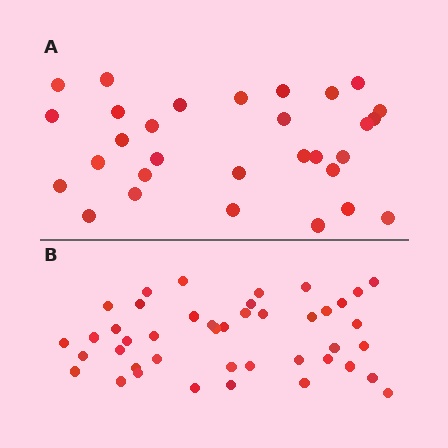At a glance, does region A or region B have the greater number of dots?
Region B (the bottom region) has more dots.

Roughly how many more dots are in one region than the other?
Region B has approximately 15 more dots than region A.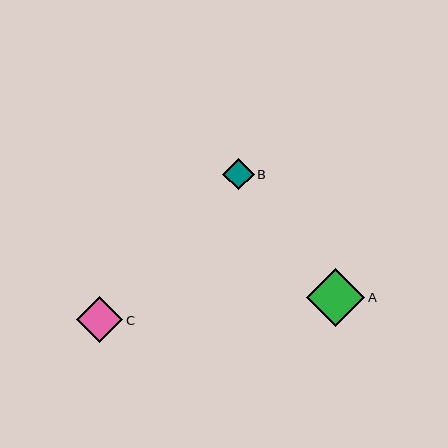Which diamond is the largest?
Diamond A is the largest with a size of approximately 58 pixels.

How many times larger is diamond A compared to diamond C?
Diamond A is approximately 1.3 times the size of diamond C.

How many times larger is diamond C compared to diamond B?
Diamond C is approximately 1.5 times the size of diamond B.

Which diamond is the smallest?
Diamond B is the smallest with a size of approximately 31 pixels.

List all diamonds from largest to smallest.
From largest to smallest: A, C, B.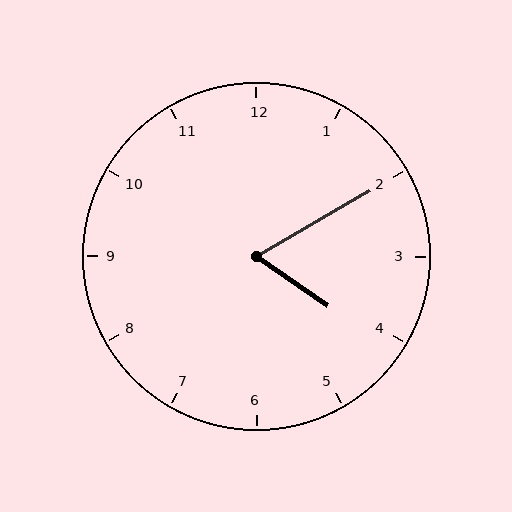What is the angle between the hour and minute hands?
Approximately 65 degrees.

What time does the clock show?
4:10.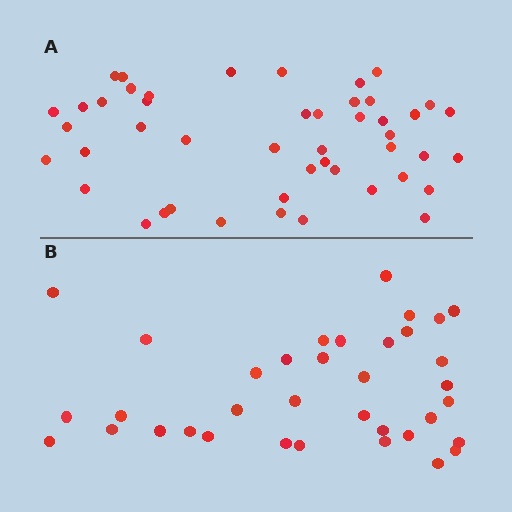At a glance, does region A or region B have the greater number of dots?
Region A (the top region) has more dots.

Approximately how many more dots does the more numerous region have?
Region A has roughly 12 or so more dots than region B.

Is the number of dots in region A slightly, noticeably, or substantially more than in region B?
Region A has noticeably more, but not dramatically so. The ratio is roughly 1.3 to 1.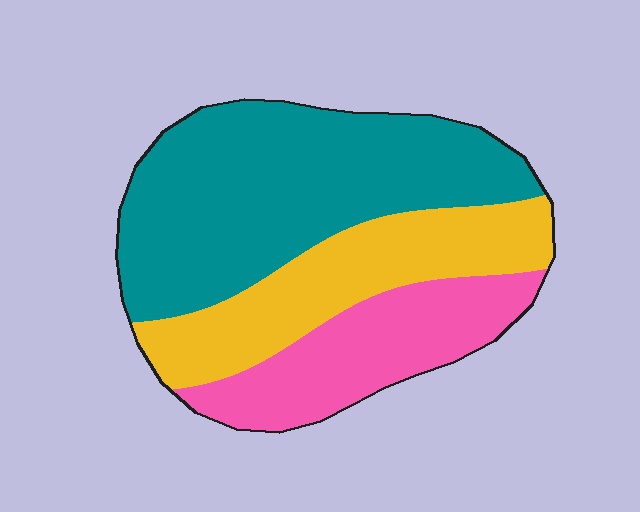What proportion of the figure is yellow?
Yellow covers around 30% of the figure.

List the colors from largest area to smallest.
From largest to smallest: teal, yellow, pink.